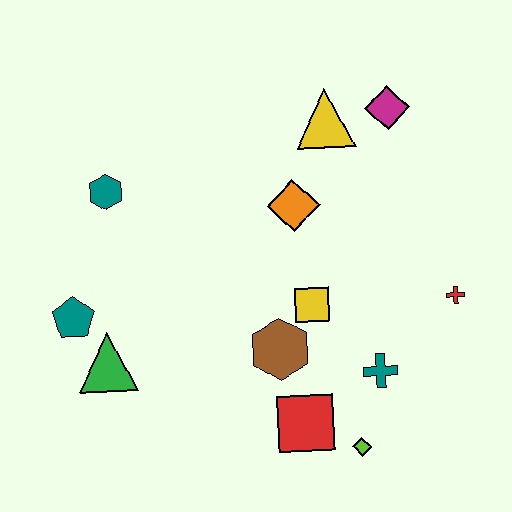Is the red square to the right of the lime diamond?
No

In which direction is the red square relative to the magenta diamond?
The red square is below the magenta diamond.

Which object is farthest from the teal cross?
The teal hexagon is farthest from the teal cross.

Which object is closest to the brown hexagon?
The yellow square is closest to the brown hexagon.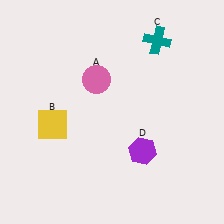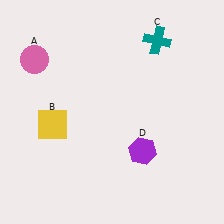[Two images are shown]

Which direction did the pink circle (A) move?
The pink circle (A) moved left.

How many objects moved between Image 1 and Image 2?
1 object moved between the two images.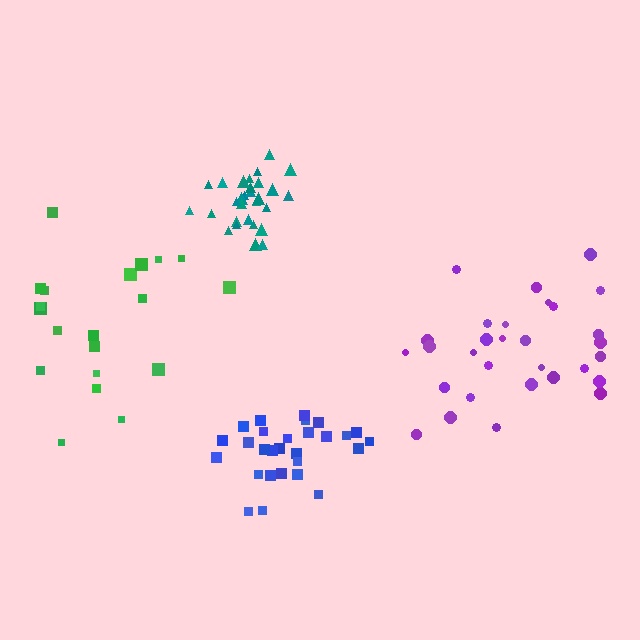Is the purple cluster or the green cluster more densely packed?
Purple.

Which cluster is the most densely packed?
Teal.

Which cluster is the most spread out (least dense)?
Green.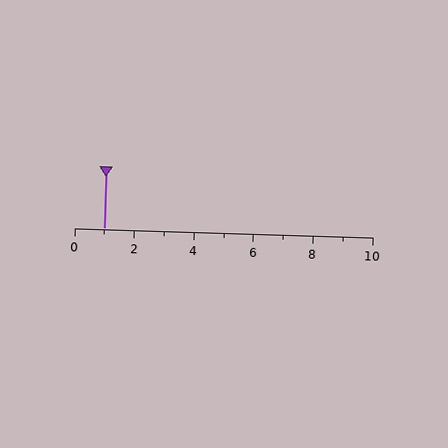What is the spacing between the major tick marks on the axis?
The major ticks are spaced 2 apart.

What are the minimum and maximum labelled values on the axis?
The axis runs from 0 to 10.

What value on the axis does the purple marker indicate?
The marker indicates approximately 1.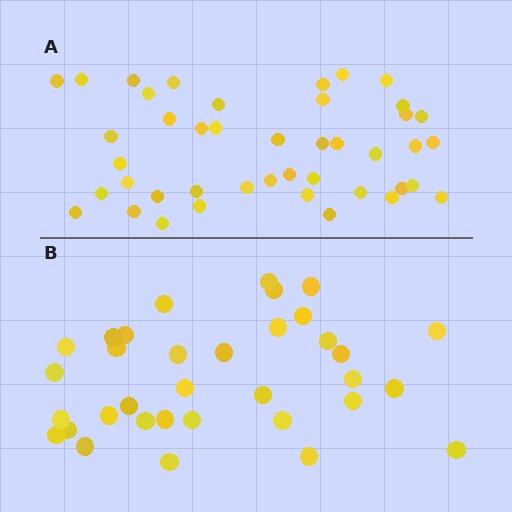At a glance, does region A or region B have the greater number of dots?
Region A (the top region) has more dots.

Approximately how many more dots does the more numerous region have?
Region A has roughly 8 or so more dots than region B.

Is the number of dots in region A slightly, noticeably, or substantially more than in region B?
Region A has noticeably more, but not dramatically so. The ratio is roughly 1.3 to 1.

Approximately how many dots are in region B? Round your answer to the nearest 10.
About 30 dots. (The exact count is 34, which rounds to 30.)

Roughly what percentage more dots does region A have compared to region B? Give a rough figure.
About 25% more.